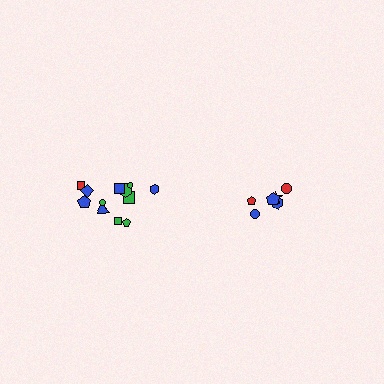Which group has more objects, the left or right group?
The left group.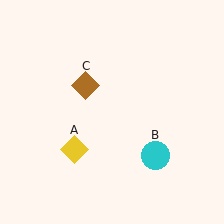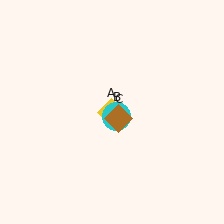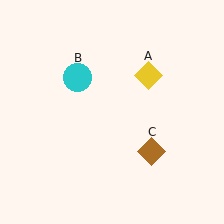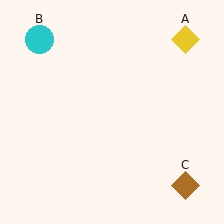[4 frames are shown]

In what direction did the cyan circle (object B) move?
The cyan circle (object B) moved up and to the left.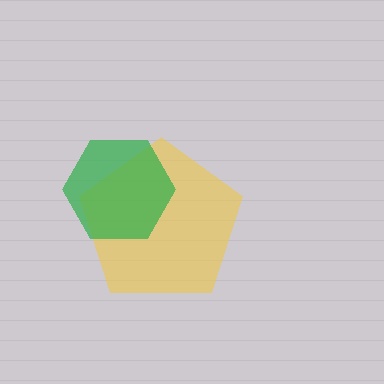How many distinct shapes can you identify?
There are 2 distinct shapes: a yellow pentagon, a green hexagon.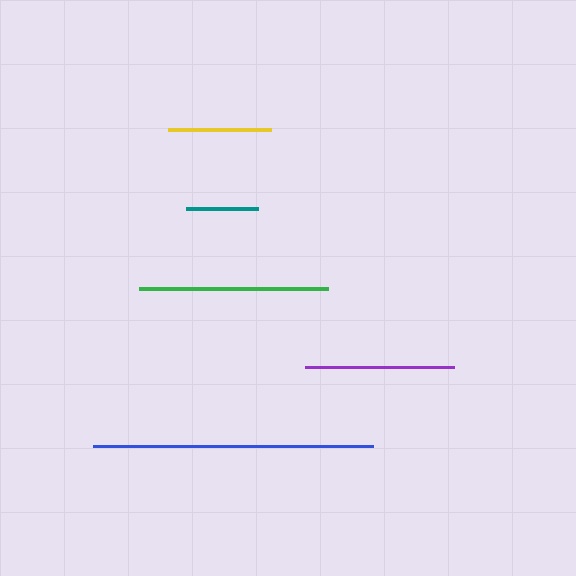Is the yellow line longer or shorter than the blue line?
The blue line is longer than the yellow line.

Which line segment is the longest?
The blue line is the longest at approximately 280 pixels.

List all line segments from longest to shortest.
From longest to shortest: blue, green, purple, yellow, teal.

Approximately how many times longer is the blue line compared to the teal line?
The blue line is approximately 3.9 times the length of the teal line.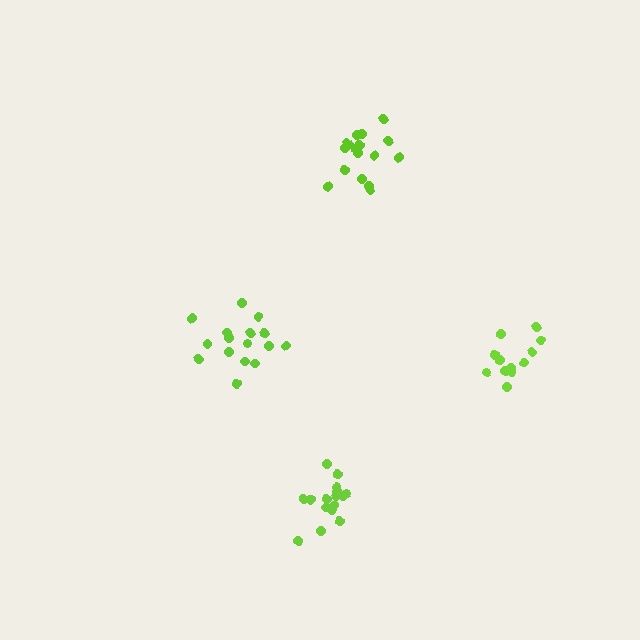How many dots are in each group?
Group 1: 17 dots, Group 2: 12 dots, Group 3: 16 dots, Group 4: 16 dots (61 total).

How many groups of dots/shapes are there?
There are 4 groups.